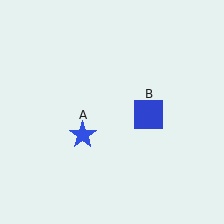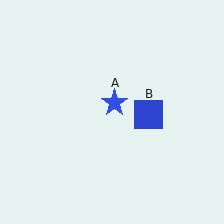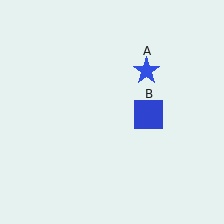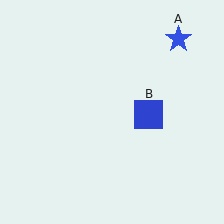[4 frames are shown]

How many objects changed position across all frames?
1 object changed position: blue star (object A).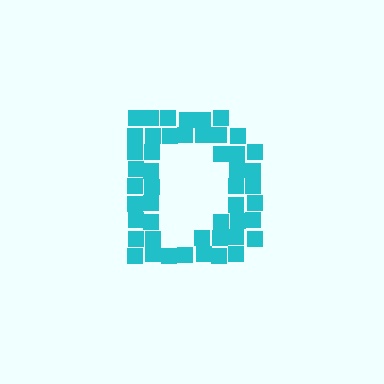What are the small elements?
The small elements are squares.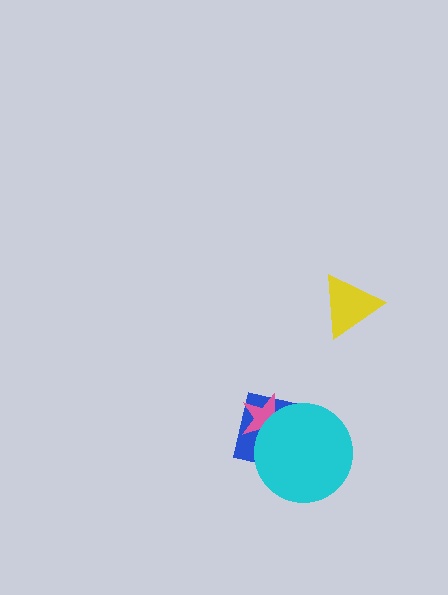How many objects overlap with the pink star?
2 objects overlap with the pink star.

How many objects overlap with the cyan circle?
2 objects overlap with the cyan circle.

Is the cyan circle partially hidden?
No, no other shape covers it.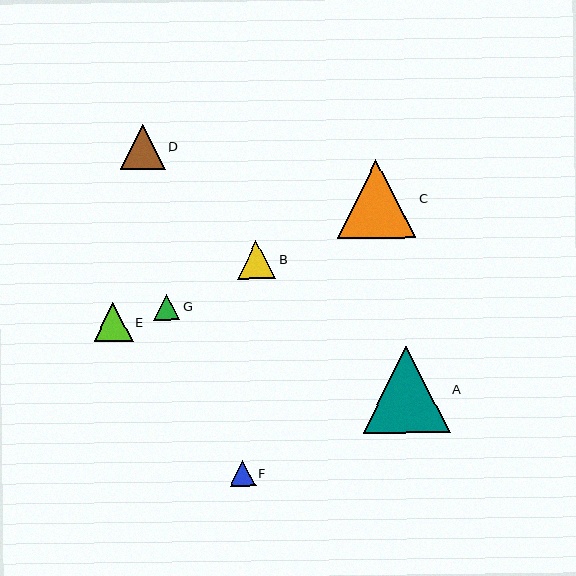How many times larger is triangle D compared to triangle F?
Triangle D is approximately 1.7 times the size of triangle F.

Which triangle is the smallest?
Triangle F is the smallest with a size of approximately 26 pixels.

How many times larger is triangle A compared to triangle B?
Triangle A is approximately 2.3 times the size of triangle B.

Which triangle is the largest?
Triangle A is the largest with a size of approximately 87 pixels.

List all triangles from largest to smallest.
From largest to smallest: A, C, D, E, B, G, F.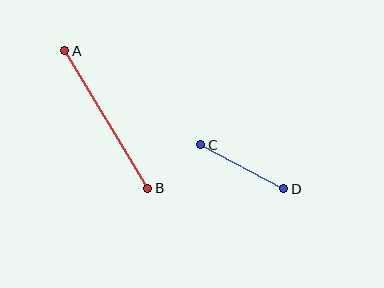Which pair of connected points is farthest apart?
Points A and B are farthest apart.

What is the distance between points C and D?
The distance is approximately 94 pixels.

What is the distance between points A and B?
The distance is approximately 161 pixels.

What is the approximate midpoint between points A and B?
The midpoint is at approximately (106, 120) pixels.